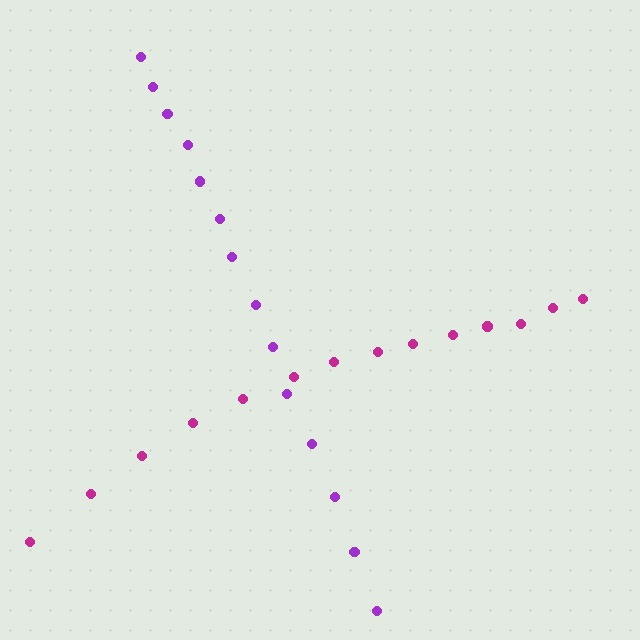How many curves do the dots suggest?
There are 2 distinct paths.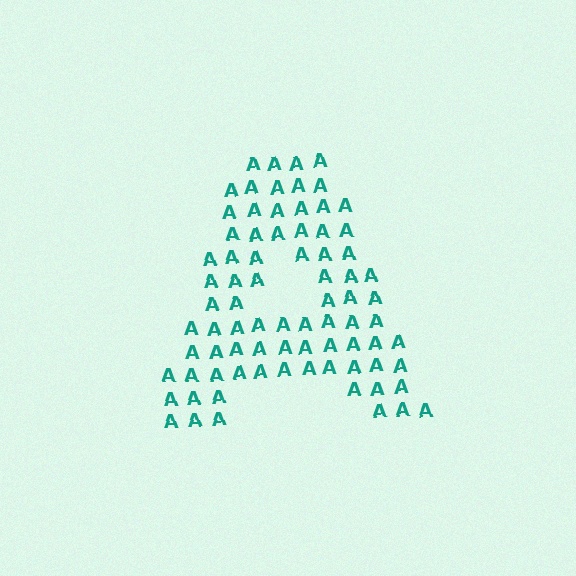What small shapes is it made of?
It is made of small letter A's.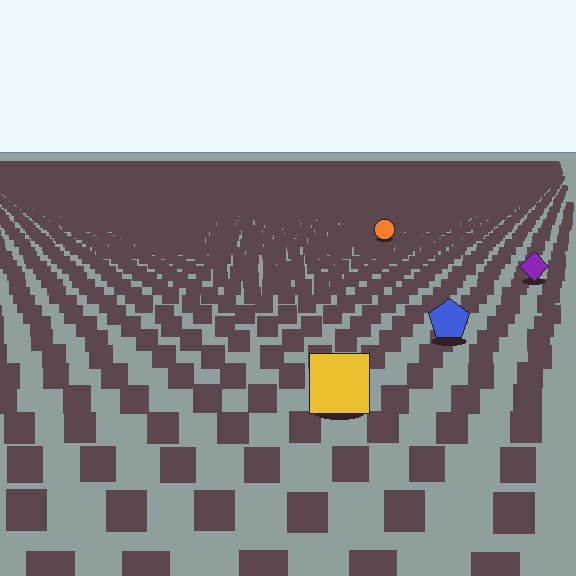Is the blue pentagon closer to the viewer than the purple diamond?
Yes. The blue pentagon is closer — you can tell from the texture gradient: the ground texture is coarser near it.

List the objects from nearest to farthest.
From nearest to farthest: the yellow square, the blue pentagon, the purple diamond, the orange circle.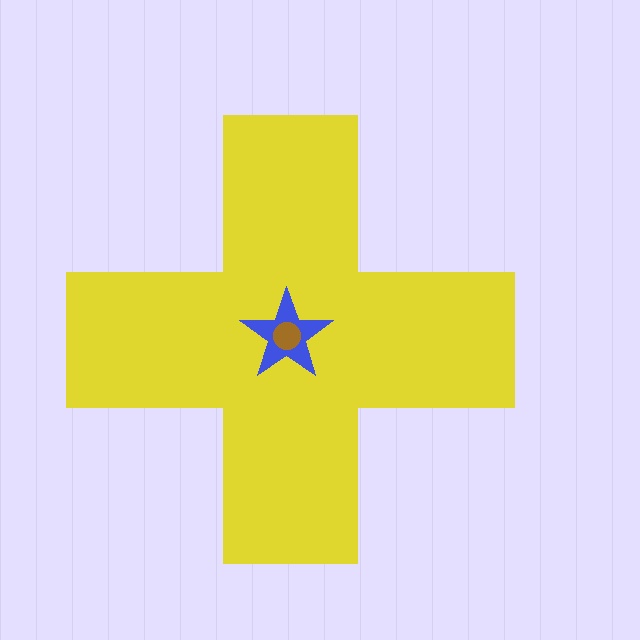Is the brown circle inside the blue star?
Yes.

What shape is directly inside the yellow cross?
The blue star.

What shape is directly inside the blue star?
The brown circle.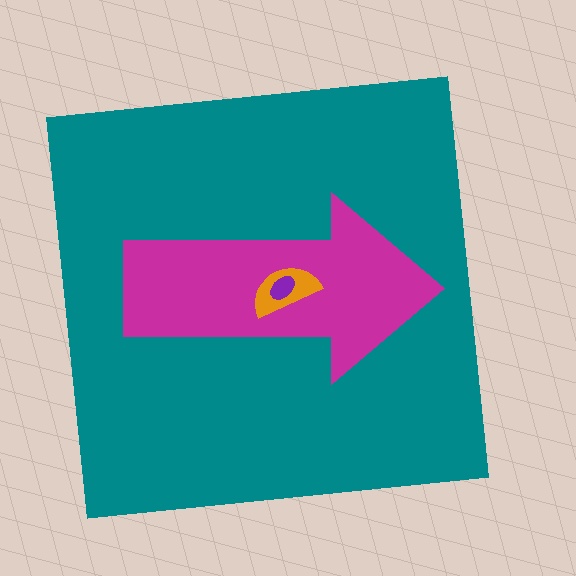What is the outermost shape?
The teal square.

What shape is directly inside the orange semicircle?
The purple ellipse.